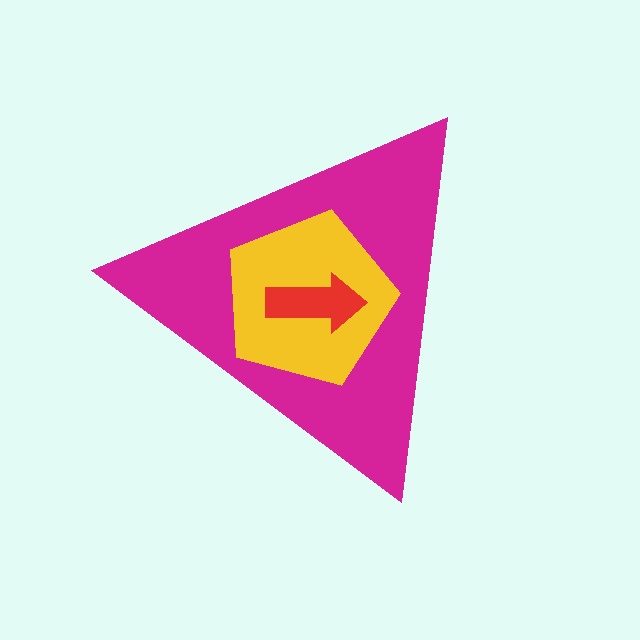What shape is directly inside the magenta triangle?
The yellow pentagon.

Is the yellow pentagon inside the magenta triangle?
Yes.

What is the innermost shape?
The red arrow.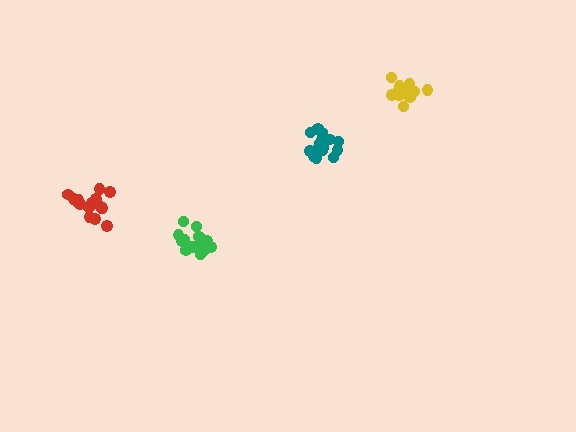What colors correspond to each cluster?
The clusters are colored: yellow, teal, green, red.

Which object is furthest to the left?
The red cluster is leftmost.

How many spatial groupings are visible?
There are 4 spatial groupings.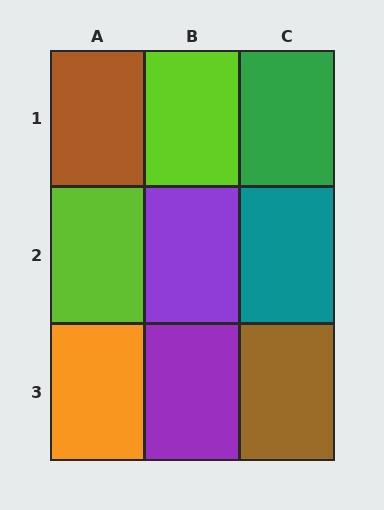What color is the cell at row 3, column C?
Brown.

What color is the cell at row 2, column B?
Purple.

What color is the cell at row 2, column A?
Lime.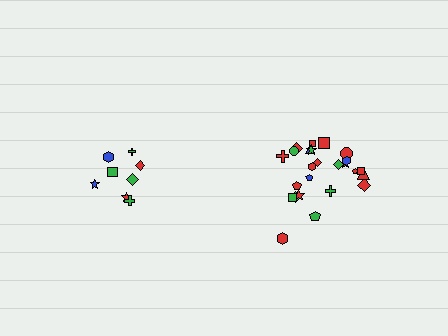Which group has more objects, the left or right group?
The right group.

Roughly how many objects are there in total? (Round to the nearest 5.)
Roughly 35 objects in total.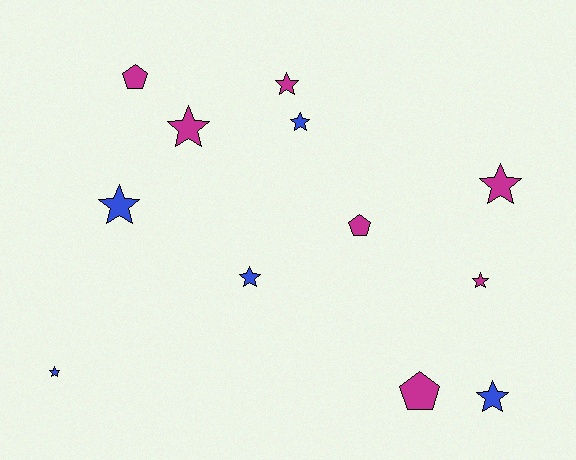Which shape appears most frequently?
Star, with 9 objects.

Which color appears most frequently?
Magenta, with 7 objects.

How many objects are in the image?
There are 12 objects.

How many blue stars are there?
There are 5 blue stars.